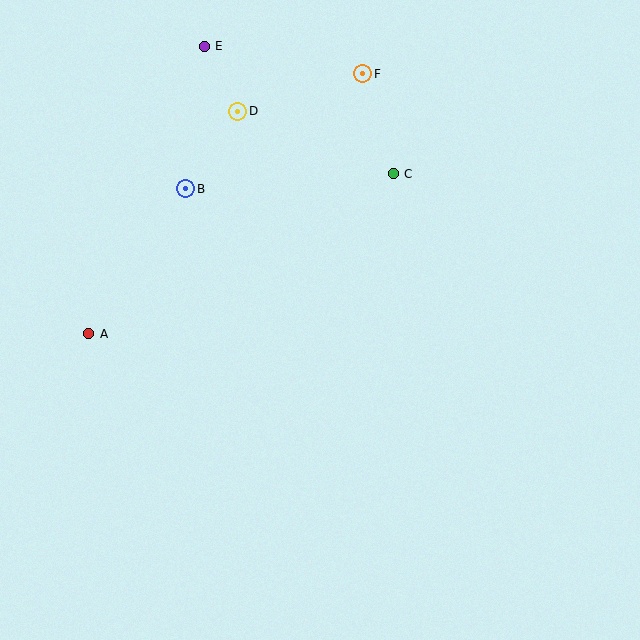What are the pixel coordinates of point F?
Point F is at (363, 74).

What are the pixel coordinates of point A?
Point A is at (89, 334).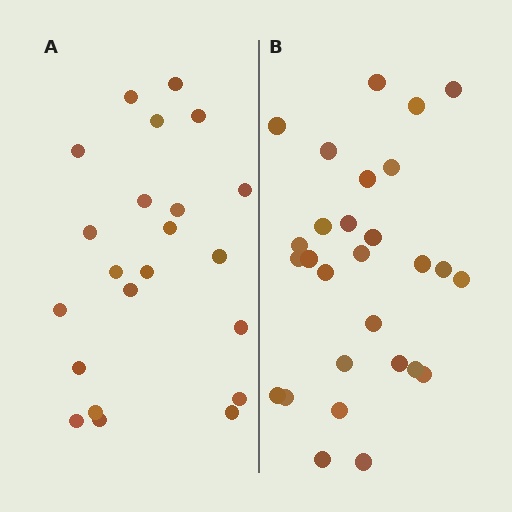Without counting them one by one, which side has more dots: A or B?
Region B (the right region) has more dots.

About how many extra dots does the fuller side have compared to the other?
Region B has about 6 more dots than region A.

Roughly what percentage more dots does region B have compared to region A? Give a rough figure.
About 25% more.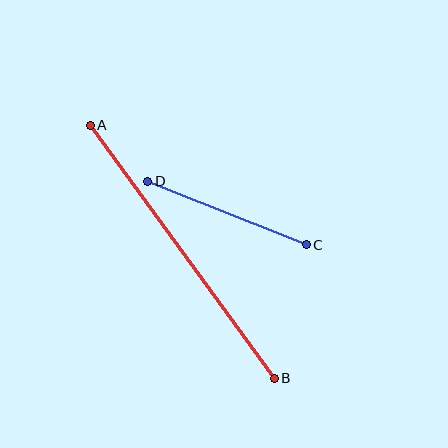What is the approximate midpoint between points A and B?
The midpoint is at approximately (182, 252) pixels.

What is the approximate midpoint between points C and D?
The midpoint is at approximately (227, 213) pixels.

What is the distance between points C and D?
The distance is approximately 170 pixels.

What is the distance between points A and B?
The distance is approximately 313 pixels.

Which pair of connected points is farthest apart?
Points A and B are farthest apart.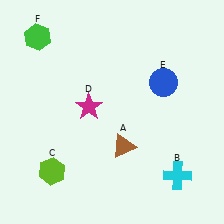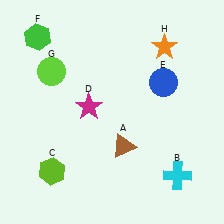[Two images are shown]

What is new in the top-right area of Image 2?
An orange star (H) was added in the top-right area of Image 2.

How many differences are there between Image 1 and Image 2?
There are 2 differences between the two images.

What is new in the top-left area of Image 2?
A lime circle (G) was added in the top-left area of Image 2.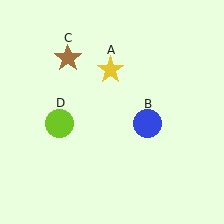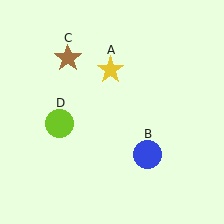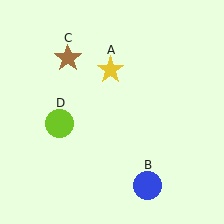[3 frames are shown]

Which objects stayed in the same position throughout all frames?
Yellow star (object A) and brown star (object C) and lime circle (object D) remained stationary.